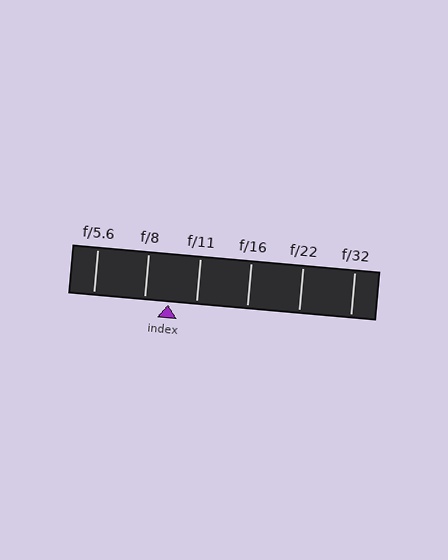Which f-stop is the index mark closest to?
The index mark is closest to f/8.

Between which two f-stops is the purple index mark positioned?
The index mark is between f/8 and f/11.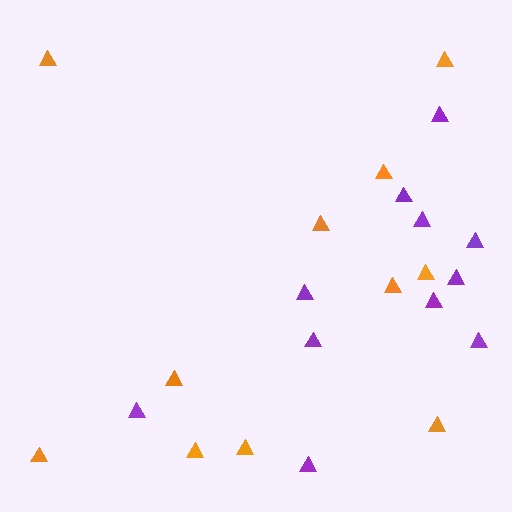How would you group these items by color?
There are 2 groups: one group of orange triangles (11) and one group of purple triangles (11).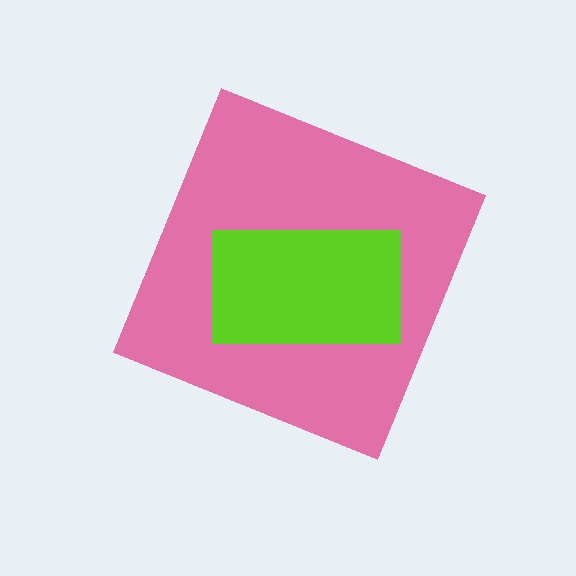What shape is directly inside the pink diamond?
The lime rectangle.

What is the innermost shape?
The lime rectangle.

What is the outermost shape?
The pink diamond.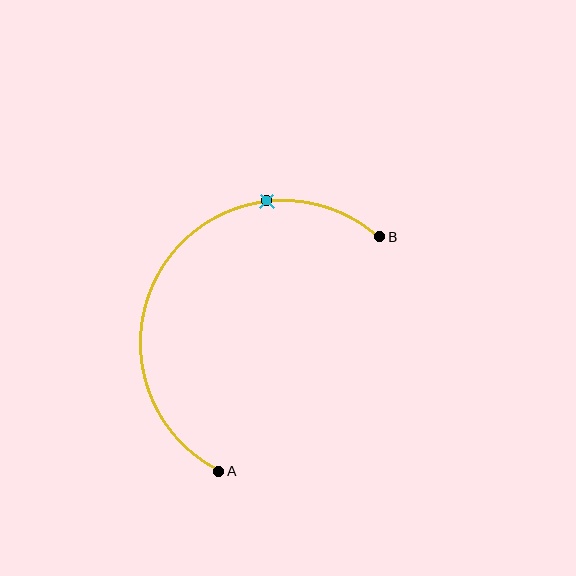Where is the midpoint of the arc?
The arc midpoint is the point on the curve farthest from the straight line joining A and B. It sits above and to the left of that line.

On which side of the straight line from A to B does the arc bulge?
The arc bulges above and to the left of the straight line connecting A and B.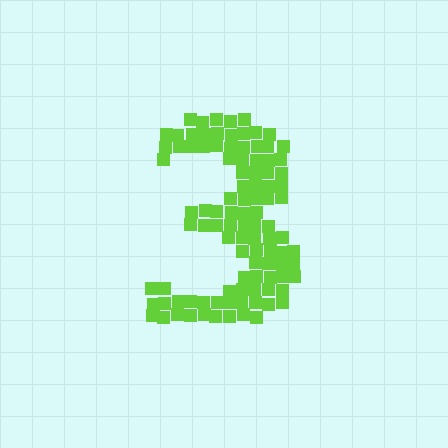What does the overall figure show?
The overall figure shows the digit 3.